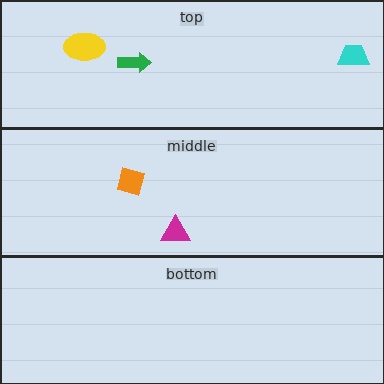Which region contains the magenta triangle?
The middle region.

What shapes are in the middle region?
The orange square, the magenta triangle.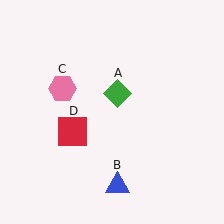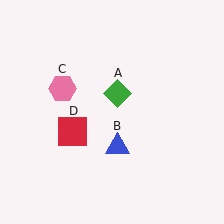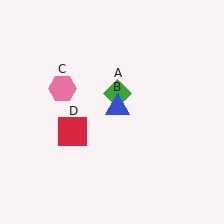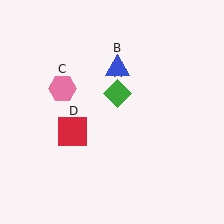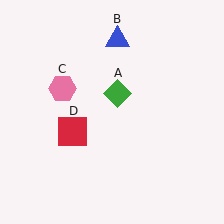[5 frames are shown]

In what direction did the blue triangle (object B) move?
The blue triangle (object B) moved up.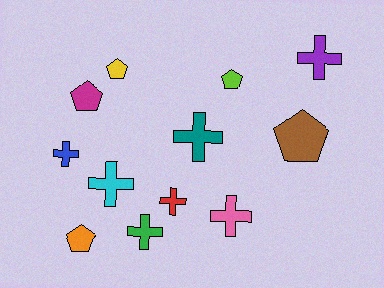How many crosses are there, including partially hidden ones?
There are 7 crosses.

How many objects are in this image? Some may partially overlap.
There are 12 objects.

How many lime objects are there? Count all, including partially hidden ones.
There is 1 lime object.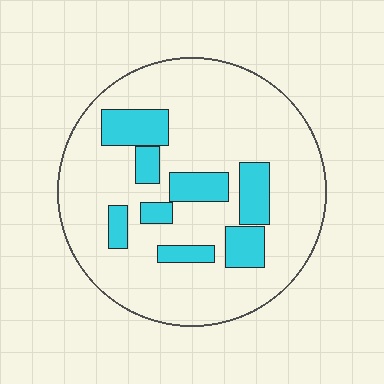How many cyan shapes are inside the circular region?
8.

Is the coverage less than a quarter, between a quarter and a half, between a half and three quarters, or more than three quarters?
Less than a quarter.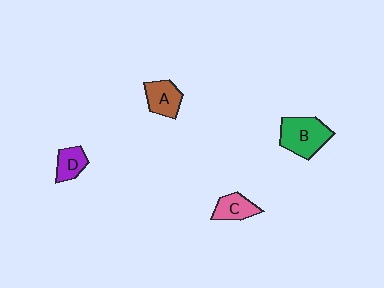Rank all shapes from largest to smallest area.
From largest to smallest: B (green), A (brown), C (pink), D (purple).